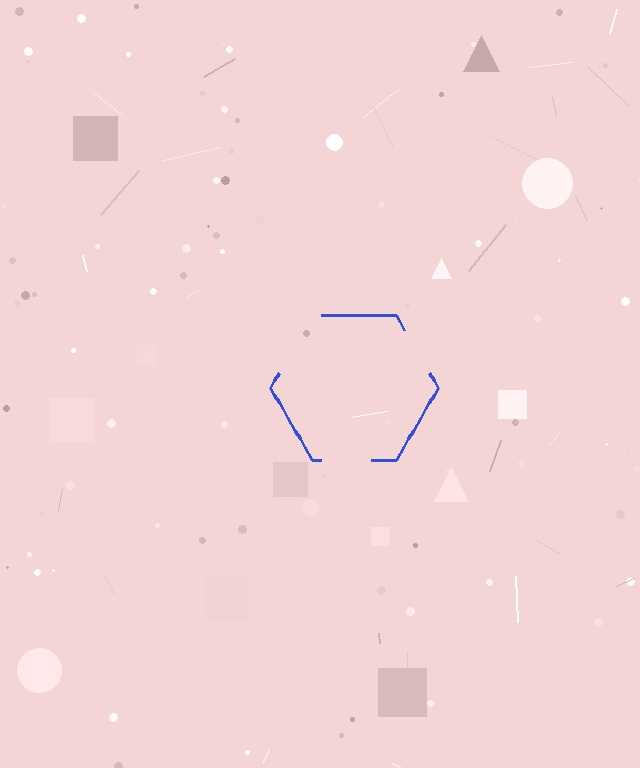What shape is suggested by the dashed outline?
The dashed outline suggests a hexagon.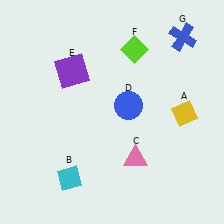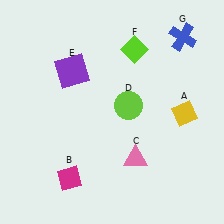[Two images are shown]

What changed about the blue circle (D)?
In Image 1, D is blue. In Image 2, it changed to lime.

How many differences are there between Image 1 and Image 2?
There are 2 differences between the two images.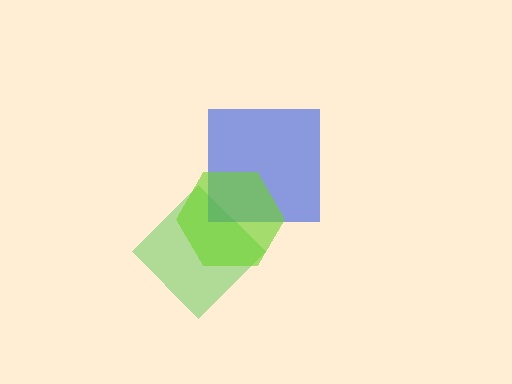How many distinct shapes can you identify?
There are 3 distinct shapes: a green diamond, a blue square, a lime hexagon.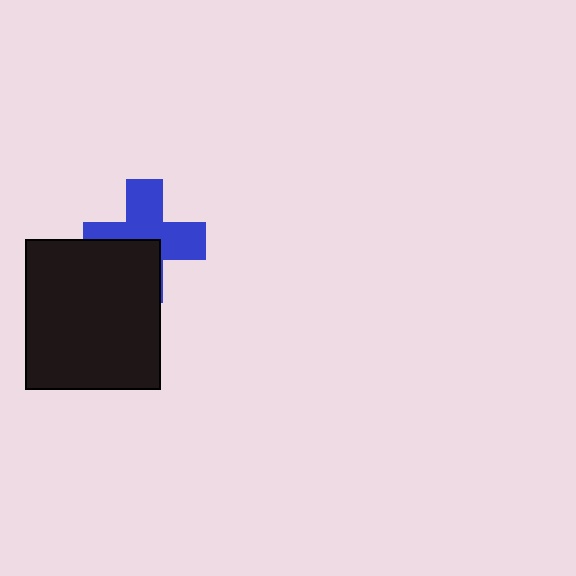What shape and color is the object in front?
The object in front is a black rectangle.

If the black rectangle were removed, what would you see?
You would see the complete blue cross.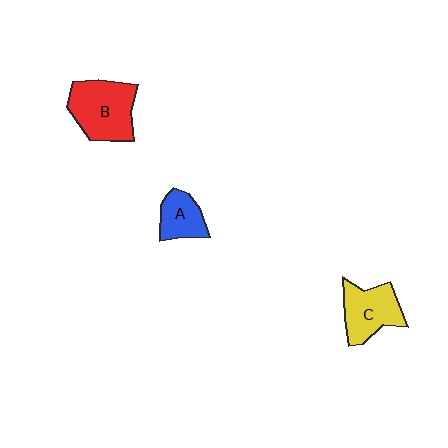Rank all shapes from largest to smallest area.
From largest to smallest: B (red), C (yellow), A (blue).